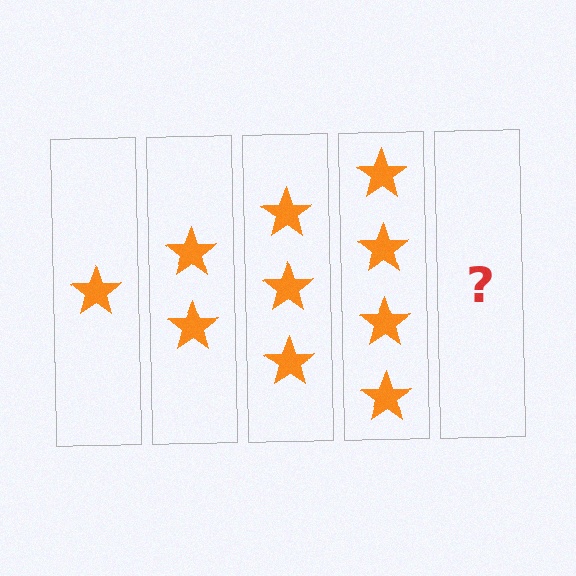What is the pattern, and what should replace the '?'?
The pattern is that each step adds one more star. The '?' should be 5 stars.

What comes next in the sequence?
The next element should be 5 stars.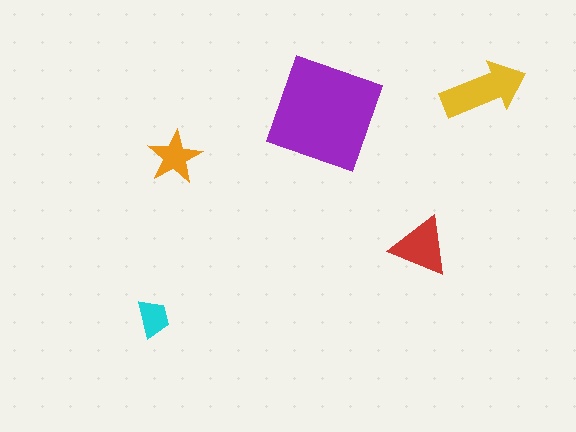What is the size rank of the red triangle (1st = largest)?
3rd.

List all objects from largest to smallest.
The purple square, the yellow arrow, the red triangle, the orange star, the cyan trapezoid.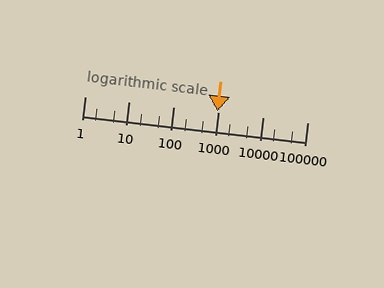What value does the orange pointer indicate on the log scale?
The pointer indicates approximately 940.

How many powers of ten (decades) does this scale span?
The scale spans 5 decades, from 1 to 100000.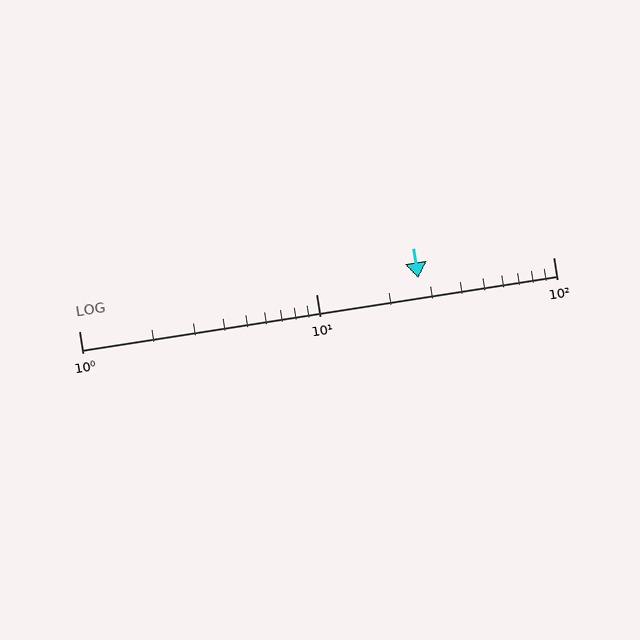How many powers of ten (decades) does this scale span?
The scale spans 2 decades, from 1 to 100.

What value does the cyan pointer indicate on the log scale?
The pointer indicates approximately 27.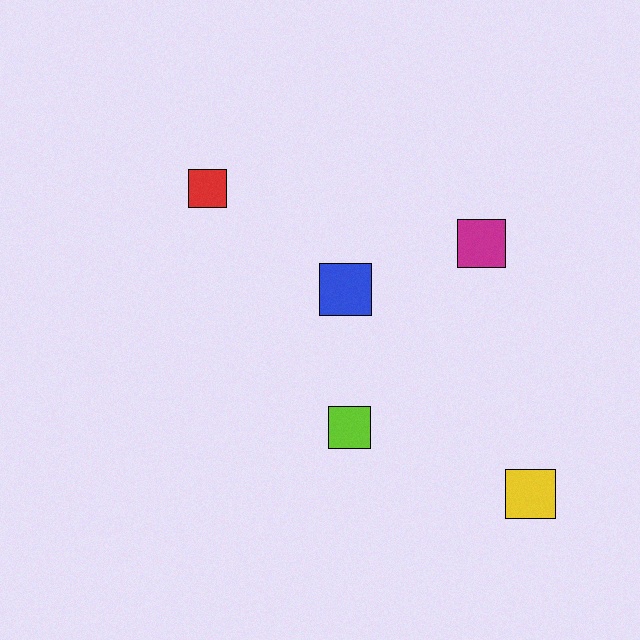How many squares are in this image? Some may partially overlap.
There are 5 squares.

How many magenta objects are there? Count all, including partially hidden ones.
There is 1 magenta object.